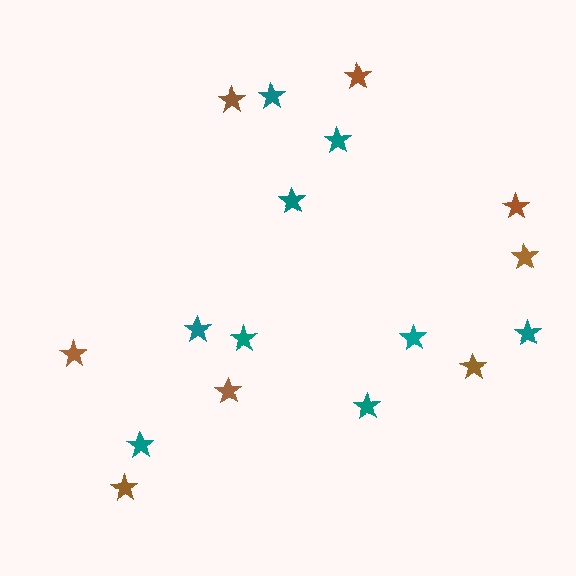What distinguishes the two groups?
There are 2 groups: one group of teal stars (9) and one group of brown stars (8).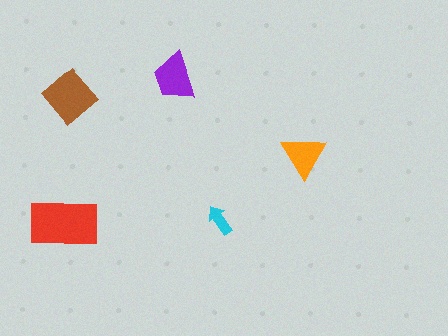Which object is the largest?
The red rectangle.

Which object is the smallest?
The cyan arrow.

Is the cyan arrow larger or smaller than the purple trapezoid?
Smaller.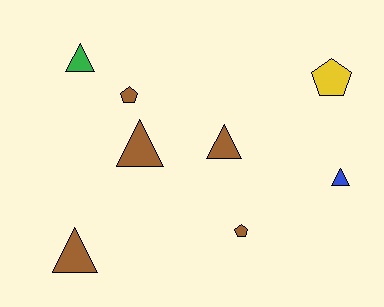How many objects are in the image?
There are 8 objects.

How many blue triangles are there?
There is 1 blue triangle.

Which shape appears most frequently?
Triangle, with 5 objects.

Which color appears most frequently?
Brown, with 5 objects.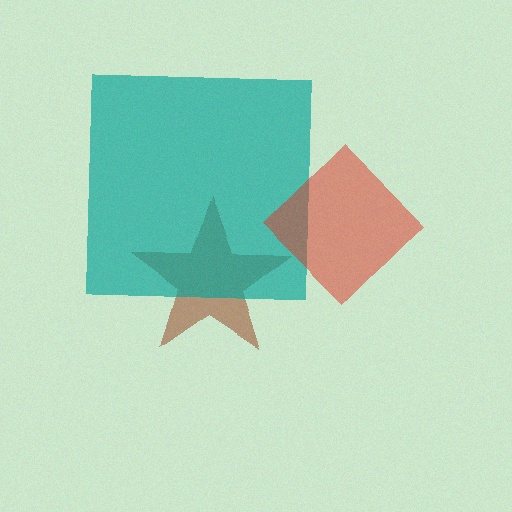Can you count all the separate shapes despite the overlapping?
Yes, there are 3 separate shapes.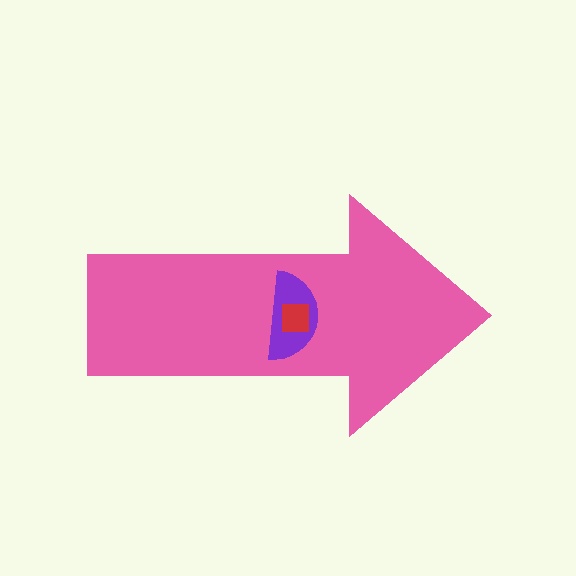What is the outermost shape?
The pink arrow.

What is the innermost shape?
The red square.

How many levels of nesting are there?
3.